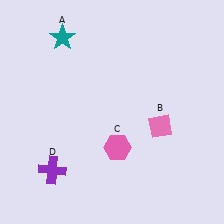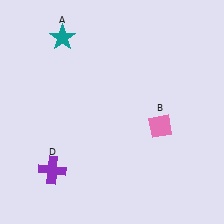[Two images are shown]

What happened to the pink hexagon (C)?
The pink hexagon (C) was removed in Image 2. It was in the bottom-right area of Image 1.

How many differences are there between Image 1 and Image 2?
There is 1 difference between the two images.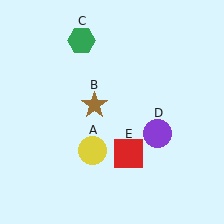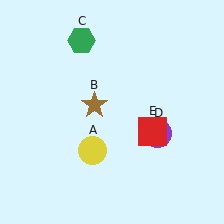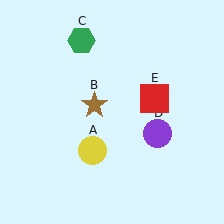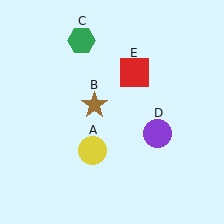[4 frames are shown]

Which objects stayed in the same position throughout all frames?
Yellow circle (object A) and brown star (object B) and green hexagon (object C) and purple circle (object D) remained stationary.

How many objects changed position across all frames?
1 object changed position: red square (object E).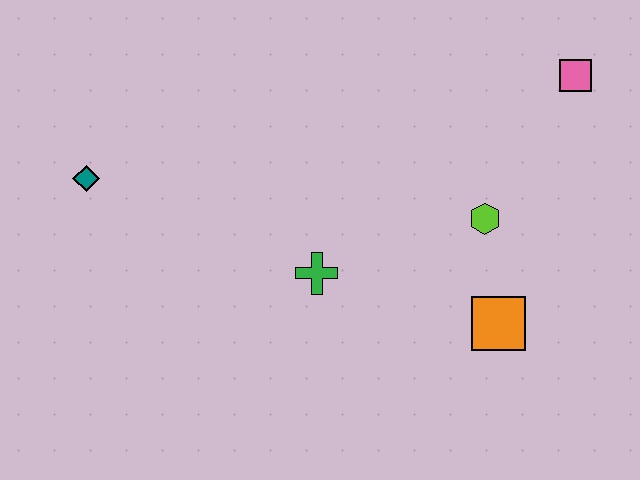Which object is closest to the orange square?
The lime hexagon is closest to the orange square.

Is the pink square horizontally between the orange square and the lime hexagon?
No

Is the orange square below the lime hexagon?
Yes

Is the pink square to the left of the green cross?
No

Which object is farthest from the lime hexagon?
The teal diamond is farthest from the lime hexagon.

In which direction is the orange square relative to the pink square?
The orange square is below the pink square.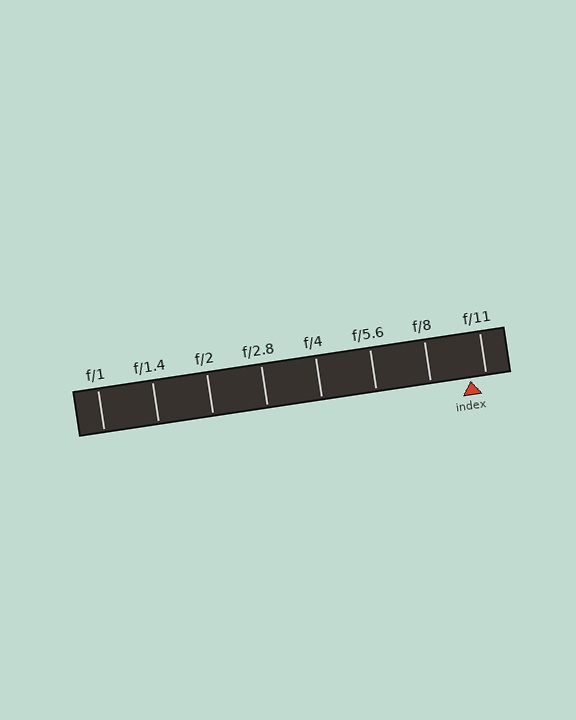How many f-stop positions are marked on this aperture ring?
There are 8 f-stop positions marked.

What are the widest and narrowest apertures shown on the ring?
The widest aperture shown is f/1 and the narrowest is f/11.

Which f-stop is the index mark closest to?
The index mark is closest to f/11.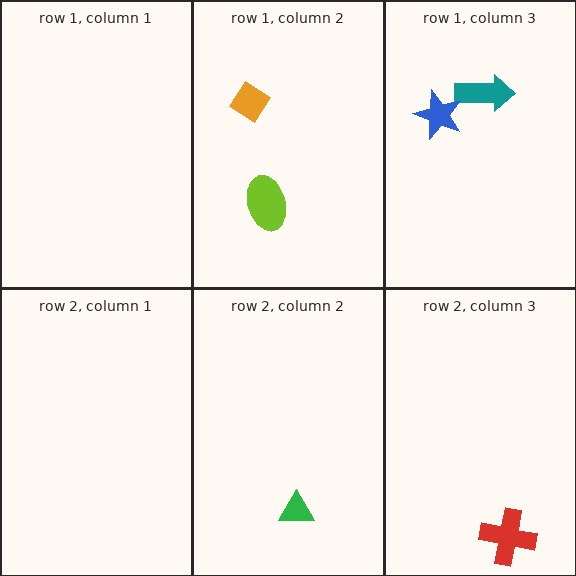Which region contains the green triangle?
The row 2, column 2 region.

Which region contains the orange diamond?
The row 1, column 2 region.